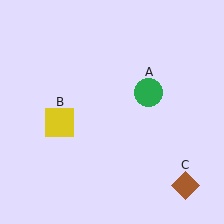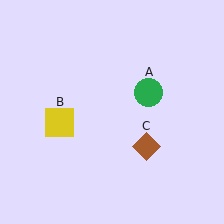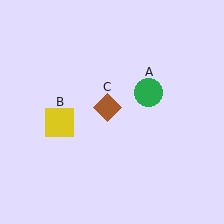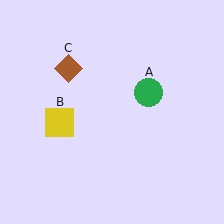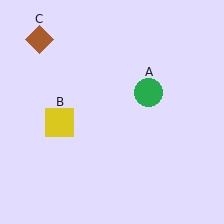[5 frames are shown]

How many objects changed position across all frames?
1 object changed position: brown diamond (object C).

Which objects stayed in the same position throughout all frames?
Green circle (object A) and yellow square (object B) remained stationary.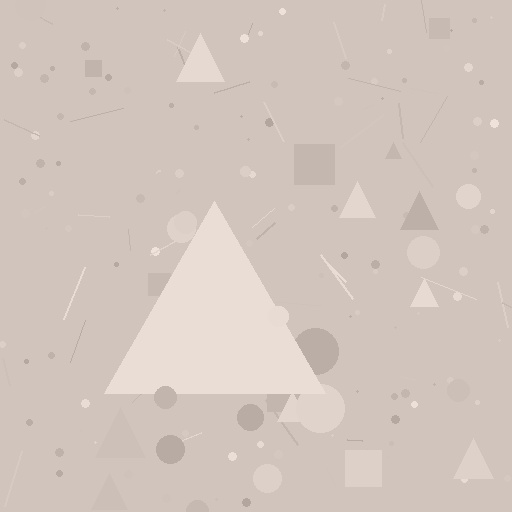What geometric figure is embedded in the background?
A triangle is embedded in the background.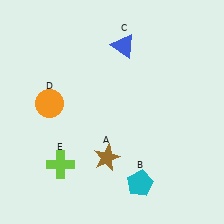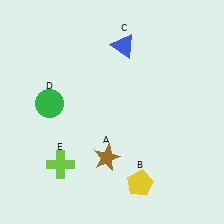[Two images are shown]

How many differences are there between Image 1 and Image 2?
There are 2 differences between the two images.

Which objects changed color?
B changed from cyan to yellow. D changed from orange to green.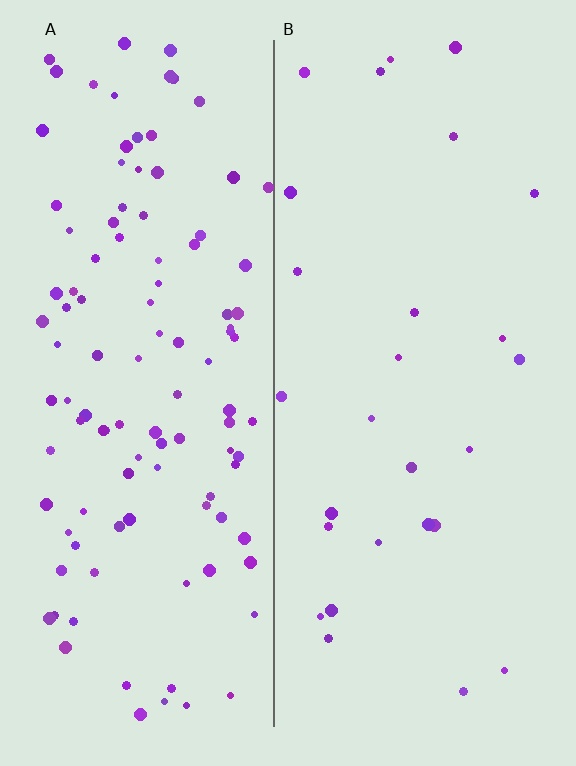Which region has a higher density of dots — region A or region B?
A (the left).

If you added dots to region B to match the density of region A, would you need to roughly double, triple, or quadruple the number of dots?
Approximately quadruple.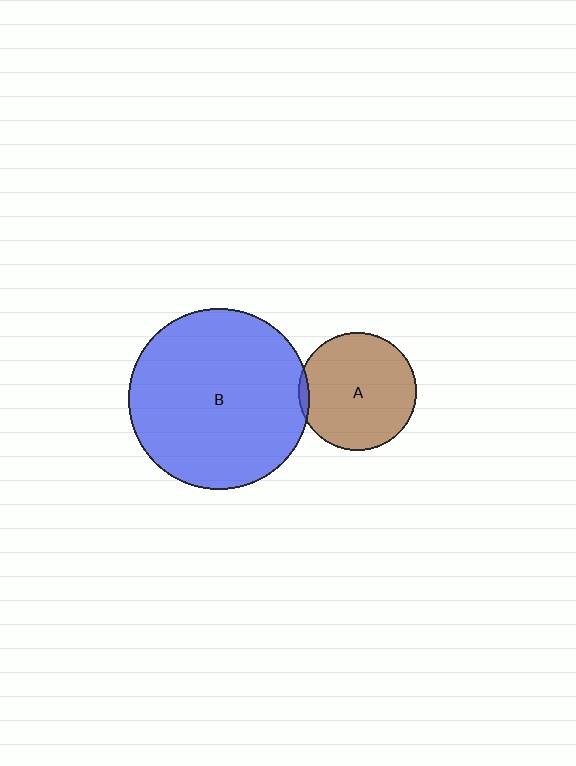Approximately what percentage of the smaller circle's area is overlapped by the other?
Approximately 5%.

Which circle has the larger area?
Circle B (blue).